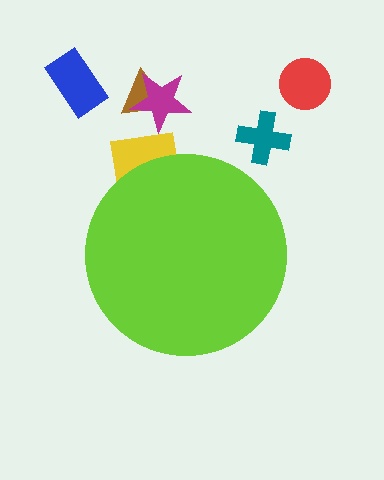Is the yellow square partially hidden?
Yes, the yellow square is partially hidden behind the lime circle.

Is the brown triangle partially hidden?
No, the brown triangle is fully visible.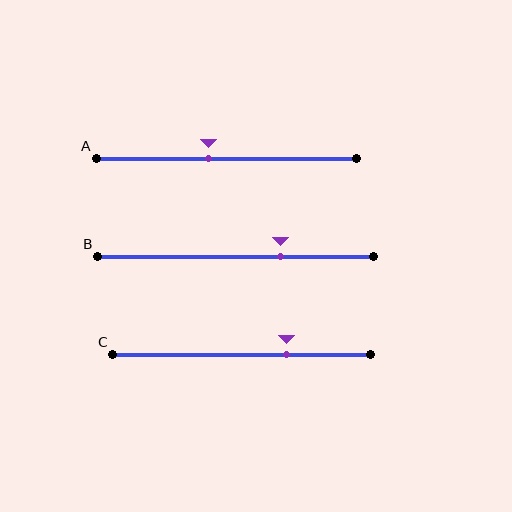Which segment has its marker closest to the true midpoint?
Segment A has its marker closest to the true midpoint.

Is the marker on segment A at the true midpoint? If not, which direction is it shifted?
No, the marker on segment A is shifted to the left by about 7% of the segment length.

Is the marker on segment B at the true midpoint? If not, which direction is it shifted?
No, the marker on segment B is shifted to the right by about 16% of the segment length.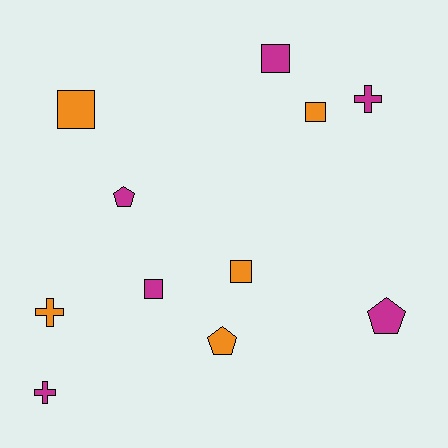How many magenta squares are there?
There are 2 magenta squares.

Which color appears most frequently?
Magenta, with 6 objects.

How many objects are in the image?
There are 11 objects.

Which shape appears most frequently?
Square, with 5 objects.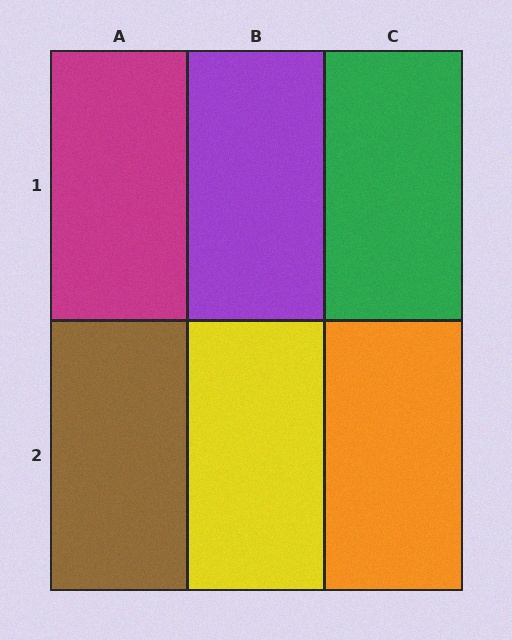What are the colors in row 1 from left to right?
Magenta, purple, green.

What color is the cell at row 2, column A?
Brown.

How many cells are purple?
1 cell is purple.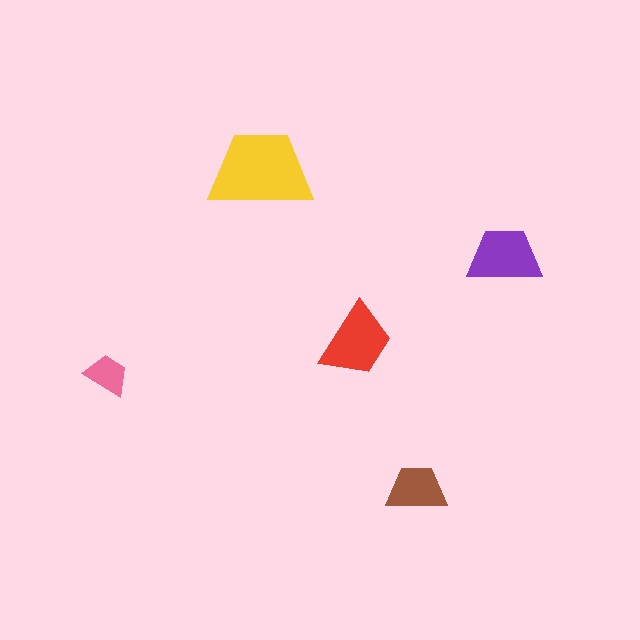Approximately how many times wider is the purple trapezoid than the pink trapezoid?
About 1.5 times wider.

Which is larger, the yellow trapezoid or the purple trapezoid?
The yellow one.